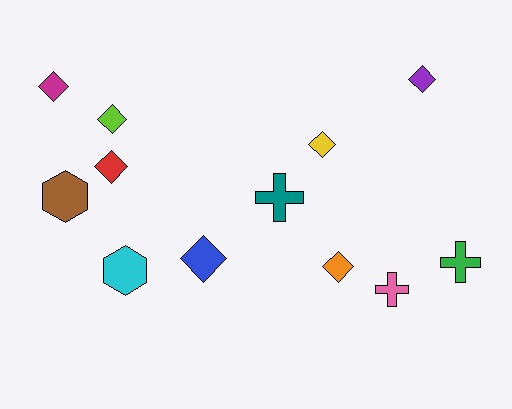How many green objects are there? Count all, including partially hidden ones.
There is 1 green object.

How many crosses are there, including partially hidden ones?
There are 3 crosses.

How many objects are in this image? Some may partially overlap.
There are 12 objects.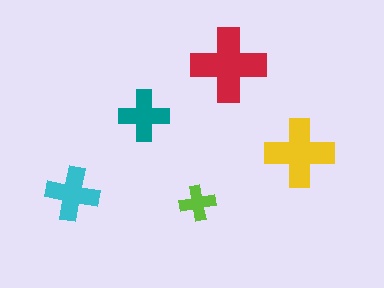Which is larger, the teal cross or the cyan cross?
The cyan one.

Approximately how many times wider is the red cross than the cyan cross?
About 1.5 times wider.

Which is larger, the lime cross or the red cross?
The red one.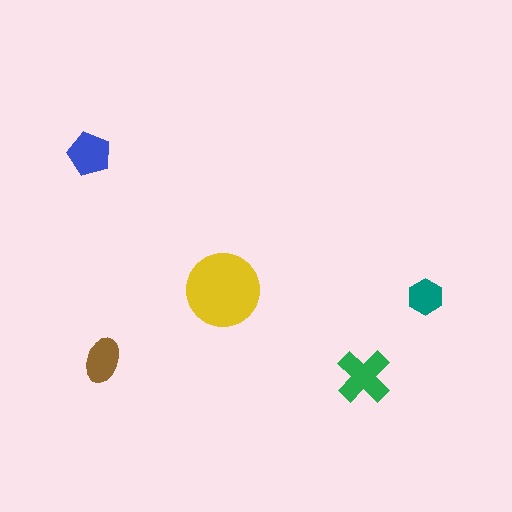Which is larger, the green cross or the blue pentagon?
The green cross.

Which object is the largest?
The yellow circle.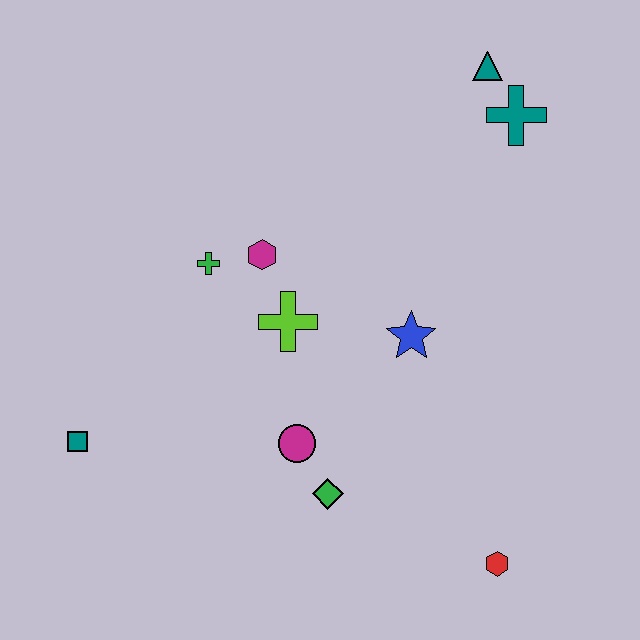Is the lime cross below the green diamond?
No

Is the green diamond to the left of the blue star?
Yes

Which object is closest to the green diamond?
The magenta circle is closest to the green diamond.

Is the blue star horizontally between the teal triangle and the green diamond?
Yes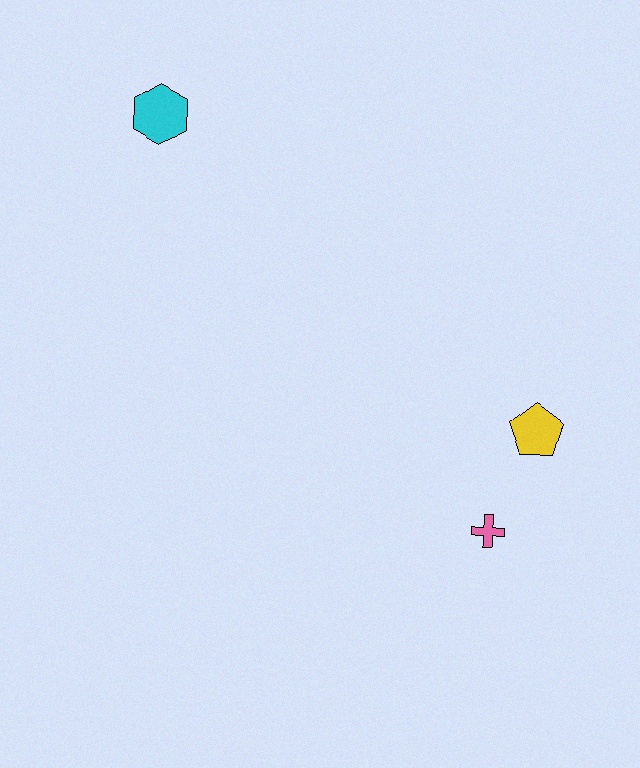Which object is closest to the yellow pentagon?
The pink cross is closest to the yellow pentagon.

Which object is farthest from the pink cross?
The cyan hexagon is farthest from the pink cross.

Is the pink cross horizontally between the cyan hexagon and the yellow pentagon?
Yes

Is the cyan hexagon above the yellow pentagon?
Yes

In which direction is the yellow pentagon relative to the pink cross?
The yellow pentagon is above the pink cross.